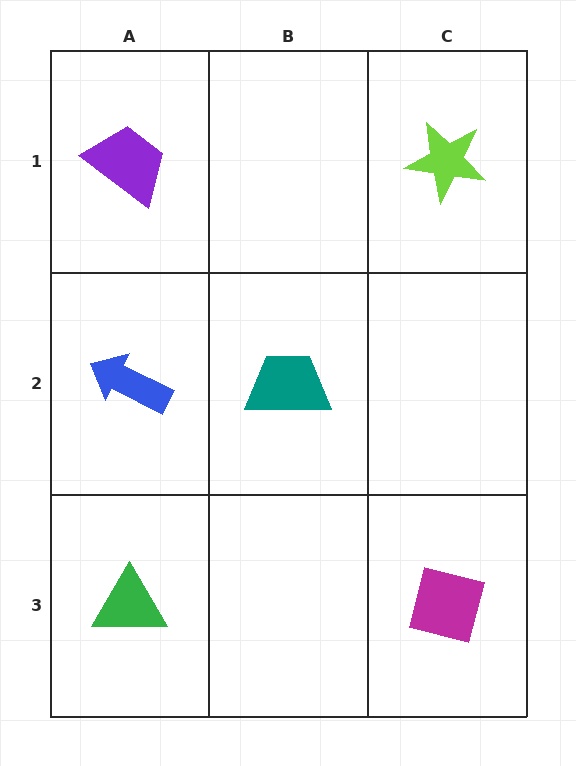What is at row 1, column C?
A lime star.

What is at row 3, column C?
A magenta square.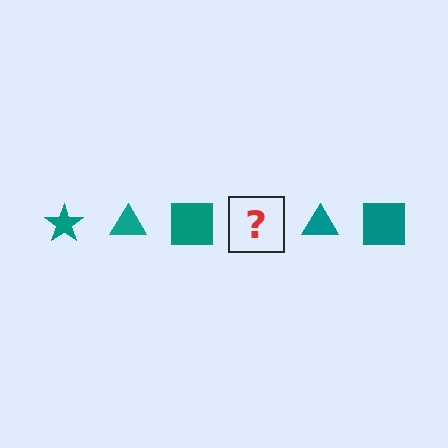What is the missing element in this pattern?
The missing element is a teal star.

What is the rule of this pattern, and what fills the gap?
The rule is that the pattern cycles through star, triangle, square shapes in teal. The gap should be filled with a teal star.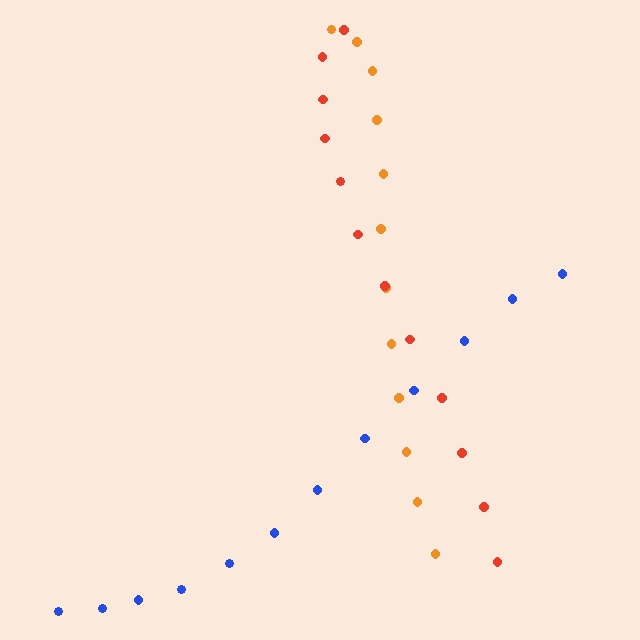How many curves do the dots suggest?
There are 3 distinct paths.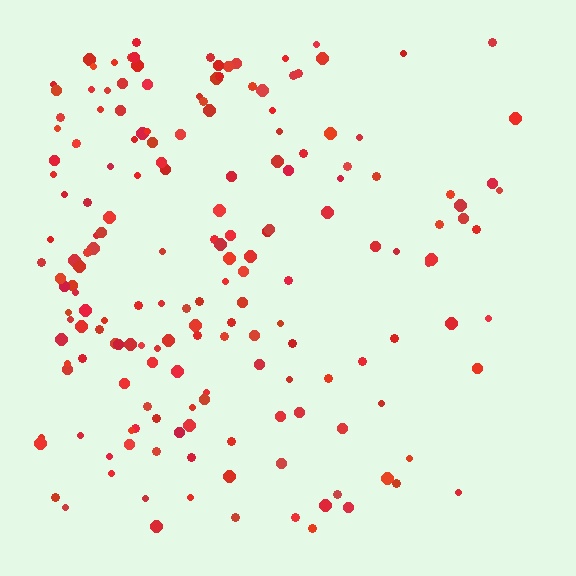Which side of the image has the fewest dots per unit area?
The right.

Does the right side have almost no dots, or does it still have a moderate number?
Still a moderate number, just noticeably fewer than the left.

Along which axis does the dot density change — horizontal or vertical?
Horizontal.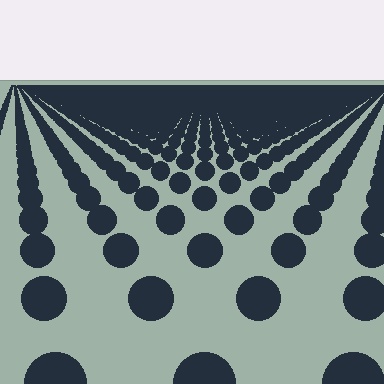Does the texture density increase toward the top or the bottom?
Density increases toward the top.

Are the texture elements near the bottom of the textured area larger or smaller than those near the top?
Larger. Near the bottom, elements are closer to the viewer and appear at a bigger on-screen size.